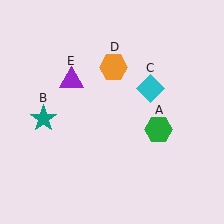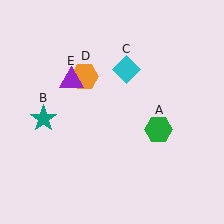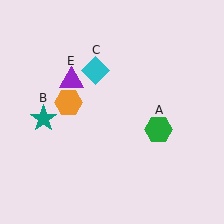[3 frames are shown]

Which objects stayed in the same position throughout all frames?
Green hexagon (object A) and teal star (object B) and purple triangle (object E) remained stationary.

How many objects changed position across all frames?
2 objects changed position: cyan diamond (object C), orange hexagon (object D).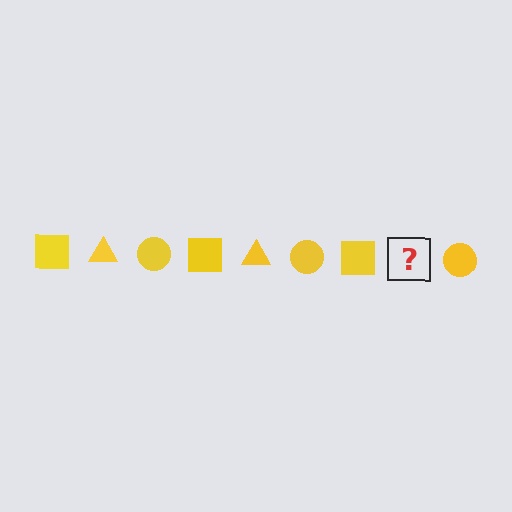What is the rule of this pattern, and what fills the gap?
The rule is that the pattern cycles through square, triangle, circle shapes in yellow. The gap should be filled with a yellow triangle.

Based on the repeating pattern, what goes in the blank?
The blank should be a yellow triangle.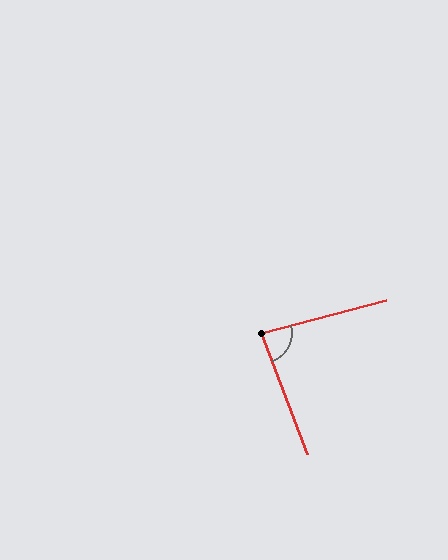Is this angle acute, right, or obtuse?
It is acute.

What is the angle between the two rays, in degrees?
Approximately 84 degrees.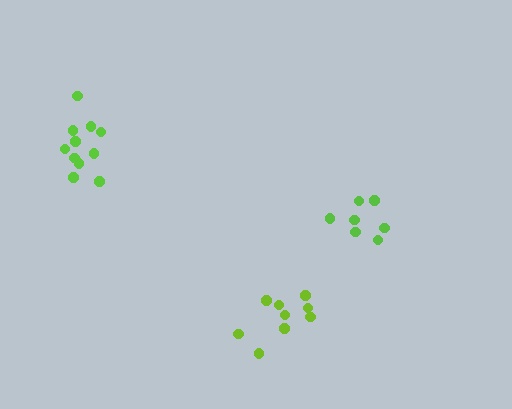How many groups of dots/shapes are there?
There are 3 groups.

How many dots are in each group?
Group 1: 9 dots, Group 2: 7 dots, Group 3: 11 dots (27 total).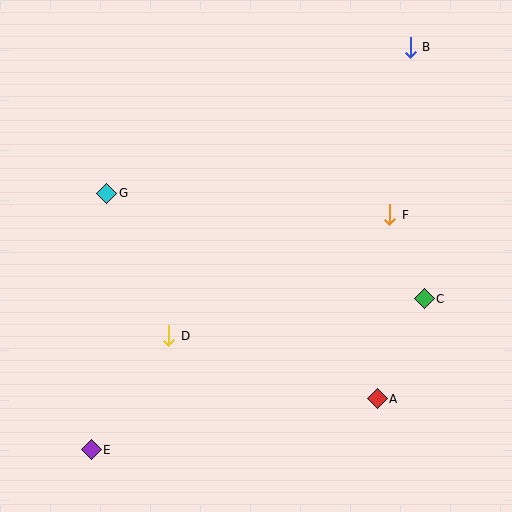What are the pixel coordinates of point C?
Point C is at (424, 299).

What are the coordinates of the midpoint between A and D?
The midpoint between A and D is at (273, 367).